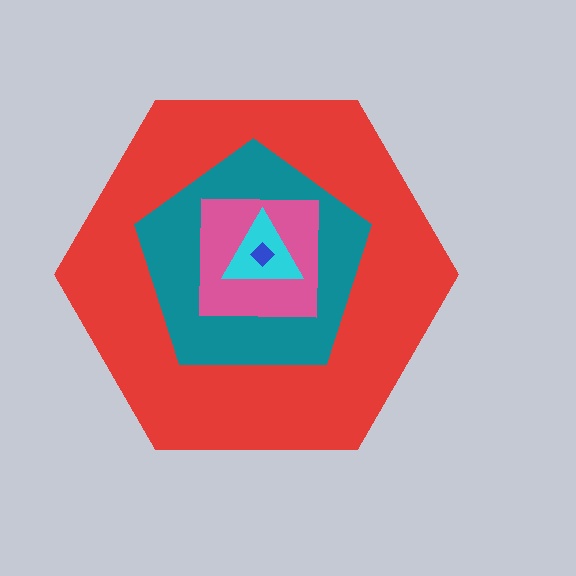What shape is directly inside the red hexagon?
The teal pentagon.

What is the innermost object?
The blue diamond.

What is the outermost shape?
The red hexagon.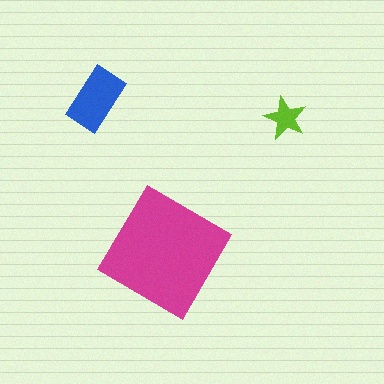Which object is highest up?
The blue rectangle is topmost.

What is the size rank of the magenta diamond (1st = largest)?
1st.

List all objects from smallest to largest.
The lime star, the blue rectangle, the magenta diamond.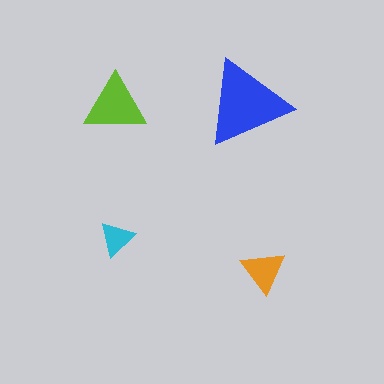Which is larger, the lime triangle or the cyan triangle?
The lime one.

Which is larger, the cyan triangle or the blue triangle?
The blue one.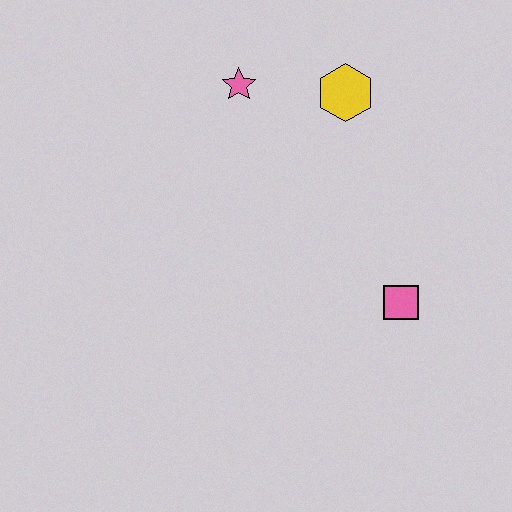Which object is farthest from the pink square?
The pink star is farthest from the pink square.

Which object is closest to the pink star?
The yellow hexagon is closest to the pink star.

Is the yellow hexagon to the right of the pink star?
Yes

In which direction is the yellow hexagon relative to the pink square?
The yellow hexagon is above the pink square.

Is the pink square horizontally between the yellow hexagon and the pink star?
No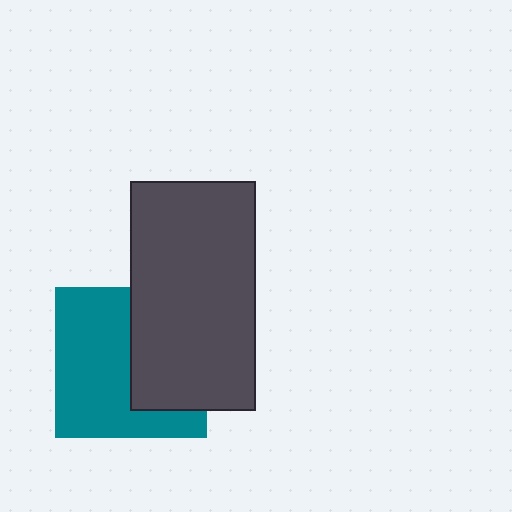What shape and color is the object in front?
The object in front is a dark gray rectangle.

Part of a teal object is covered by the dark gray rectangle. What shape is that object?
It is a square.